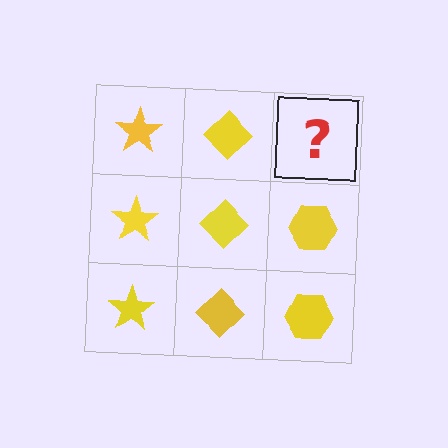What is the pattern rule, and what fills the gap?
The rule is that each column has a consistent shape. The gap should be filled with a yellow hexagon.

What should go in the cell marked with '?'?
The missing cell should contain a yellow hexagon.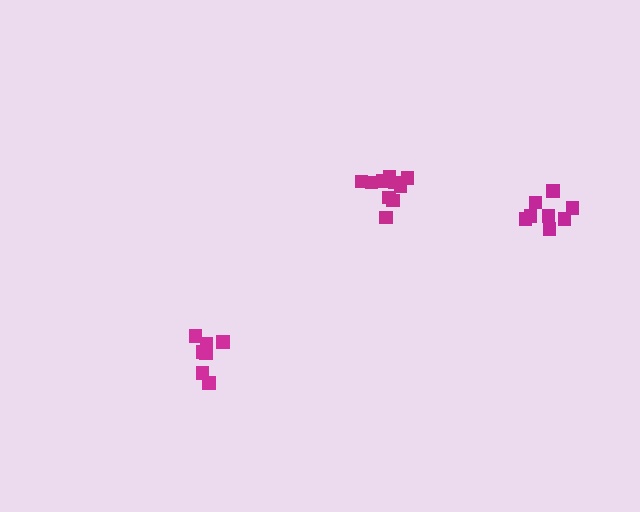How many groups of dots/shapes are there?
There are 3 groups.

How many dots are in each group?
Group 1: 7 dots, Group 2: 8 dots, Group 3: 10 dots (25 total).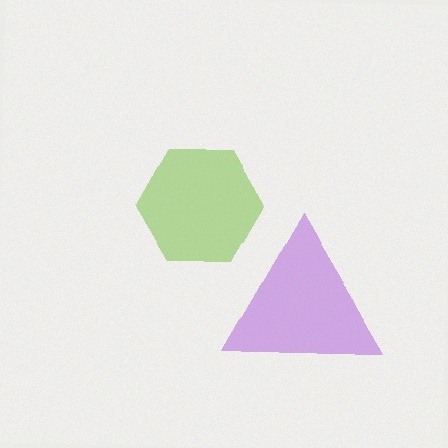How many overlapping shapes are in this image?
There are 2 overlapping shapes in the image.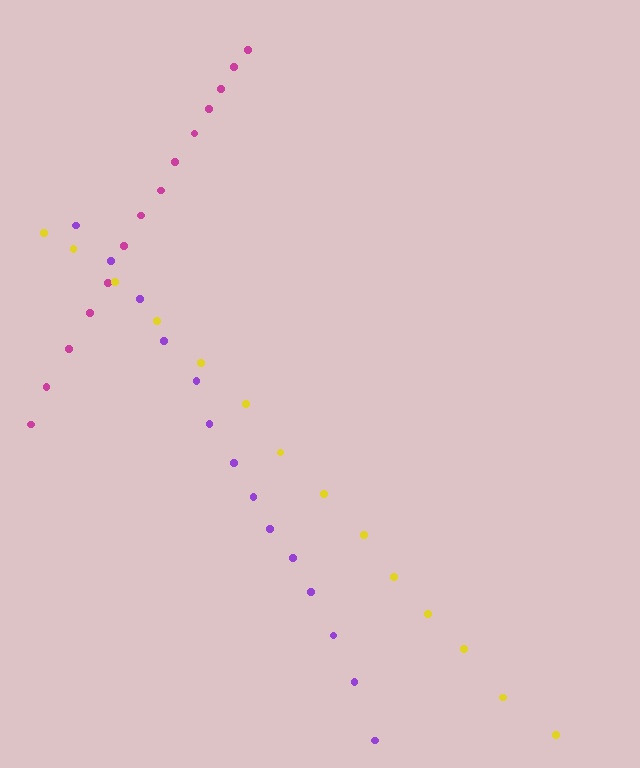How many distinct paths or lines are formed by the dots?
There are 3 distinct paths.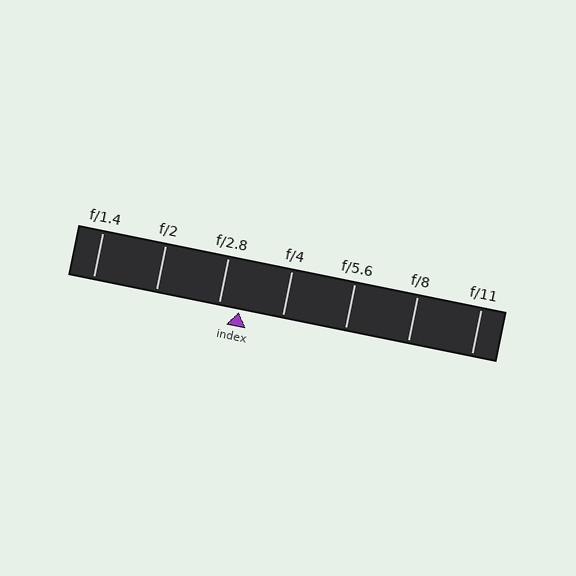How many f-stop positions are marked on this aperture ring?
There are 7 f-stop positions marked.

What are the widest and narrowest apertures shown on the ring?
The widest aperture shown is f/1.4 and the narrowest is f/11.